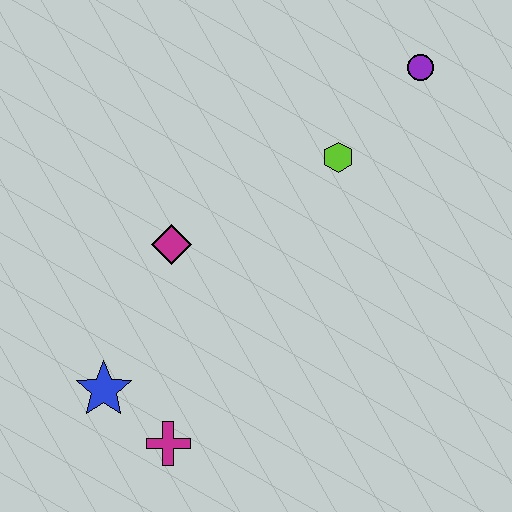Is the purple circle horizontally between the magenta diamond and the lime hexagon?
No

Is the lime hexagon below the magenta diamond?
No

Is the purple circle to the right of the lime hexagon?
Yes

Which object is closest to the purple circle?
The lime hexagon is closest to the purple circle.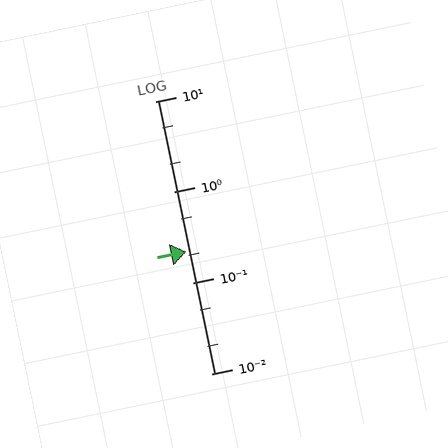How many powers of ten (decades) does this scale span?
The scale spans 3 decades, from 0.01 to 10.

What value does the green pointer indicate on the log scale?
The pointer indicates approximately 0.22.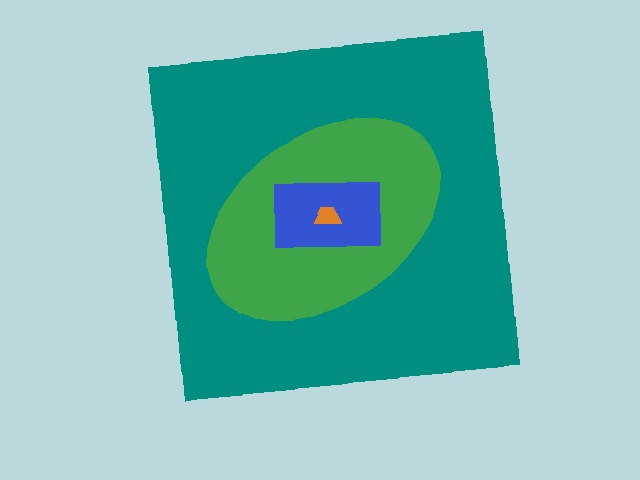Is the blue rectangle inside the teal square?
Yes.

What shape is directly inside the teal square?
The green ellipse.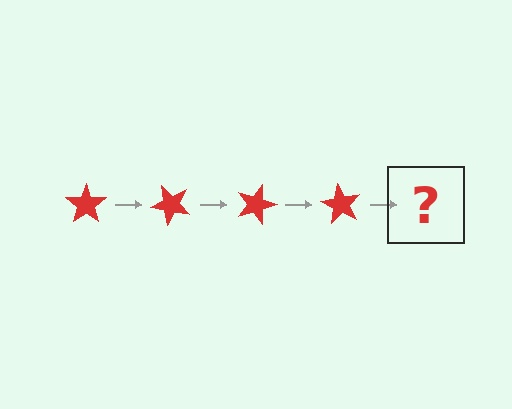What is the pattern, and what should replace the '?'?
The pattern is that the star rotates 45 degrees each step. The '?' should be a red star rotated 180 degrees.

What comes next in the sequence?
The next element should be a red star rotated 180 degrees.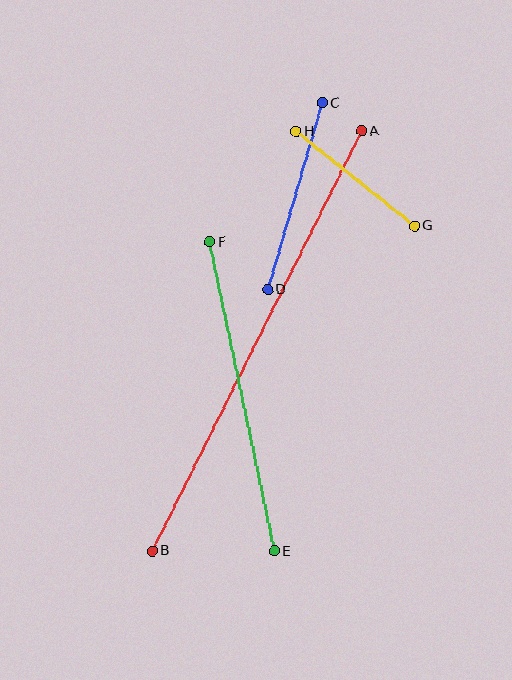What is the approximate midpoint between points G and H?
The midpoint is at approximately (355, 179) pixels.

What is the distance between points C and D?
The distance is approximately 194 pixels.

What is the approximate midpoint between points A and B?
The midpoint is at approximately (257, 341) pixels.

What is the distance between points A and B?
The distance is approximately 469 pixels.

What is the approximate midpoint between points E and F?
The midpoint is at approximately (242, 397) pixels.